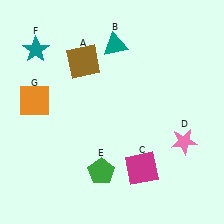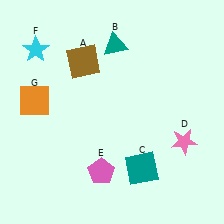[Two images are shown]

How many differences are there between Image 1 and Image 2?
There are 3 differences between the two images.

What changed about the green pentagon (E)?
In Image 1, E is green. In Image 2, it changed to pink.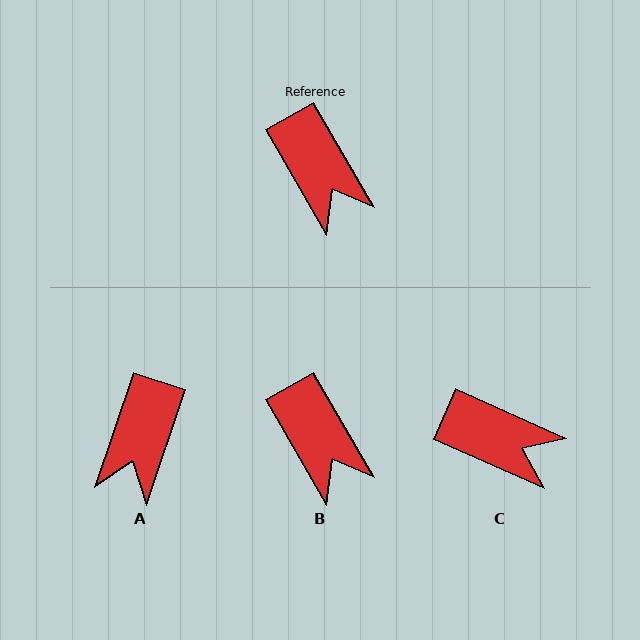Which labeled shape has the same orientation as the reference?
B.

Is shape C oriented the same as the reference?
No, it is off by about 36 degrees.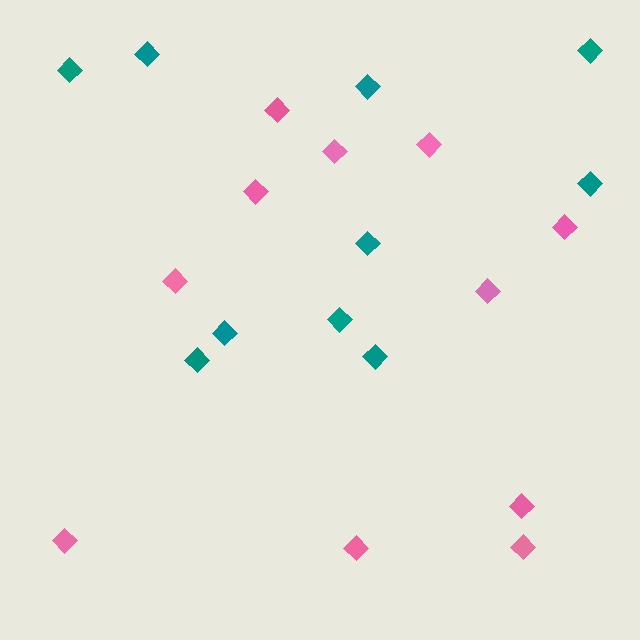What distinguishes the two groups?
There are 2 groups: one group of teal diamonds (10) and one group of pink diamonds (11).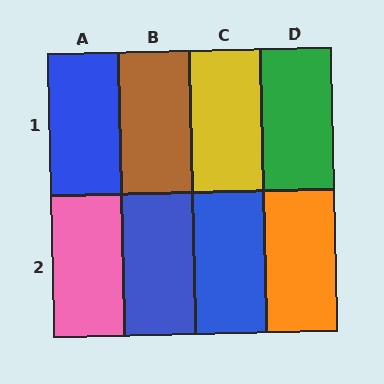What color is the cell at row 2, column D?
Orange.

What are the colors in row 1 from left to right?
Blue, brown, yellow, green.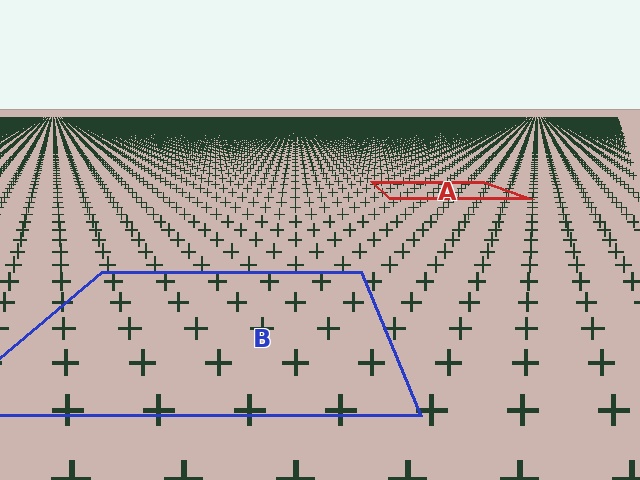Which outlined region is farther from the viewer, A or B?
Region A is farther from the viewer — the texture elements inside it appear smaller and more densely packed.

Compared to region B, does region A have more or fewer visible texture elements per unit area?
Region A has more texture elements per unit area — they are packed more densely because it is farther away.